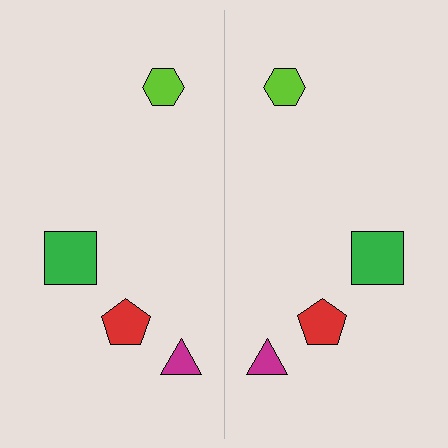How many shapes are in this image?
There are 8 shapes in this image.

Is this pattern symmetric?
Yes, this pattern has bilateral (reflection) symmetry.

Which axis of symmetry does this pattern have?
The pattern has a vertical axis of symmetry running through the center of the image.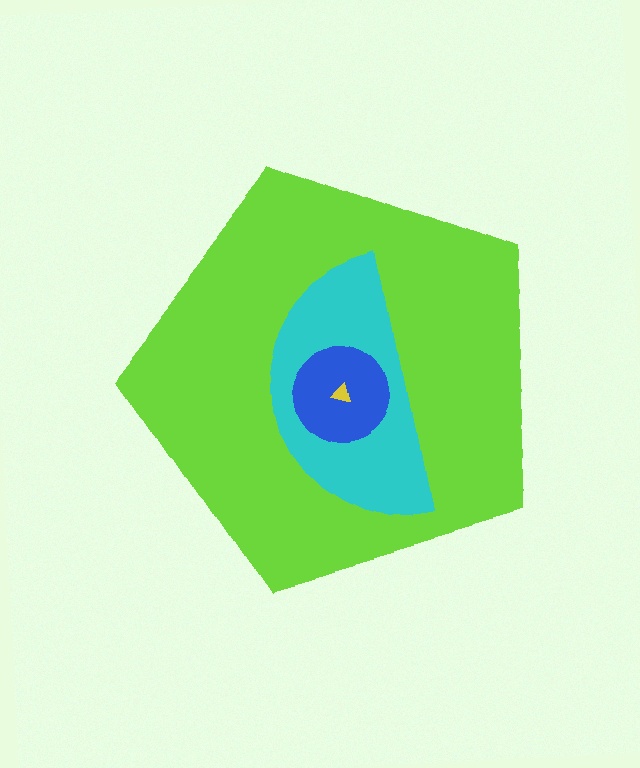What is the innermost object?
The yellow triangle.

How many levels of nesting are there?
4.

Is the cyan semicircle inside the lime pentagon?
Yes.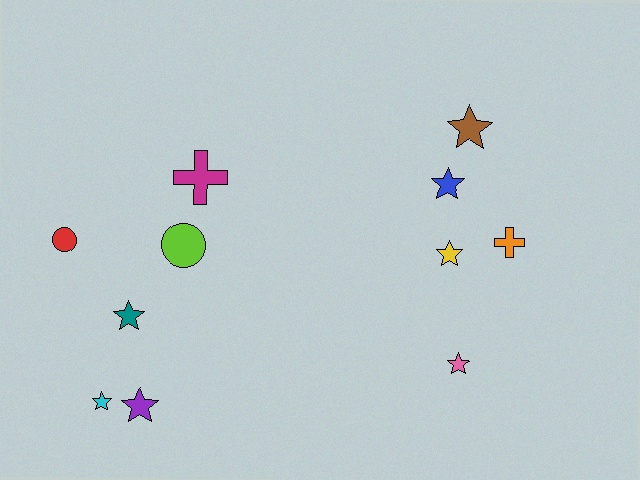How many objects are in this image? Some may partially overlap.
There are 11 objects.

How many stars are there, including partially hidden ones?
There are 7 stars.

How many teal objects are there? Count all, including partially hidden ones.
There is 1 teal object.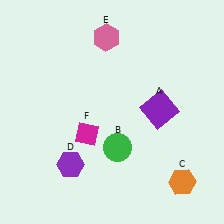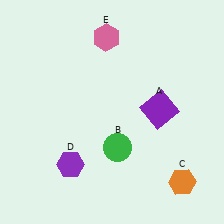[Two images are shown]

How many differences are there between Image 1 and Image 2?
There is 1 difference between the two images.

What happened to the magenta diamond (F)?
The magenta diamond (F) was removed in Image 2. It was in the bottom-left area of Image 1.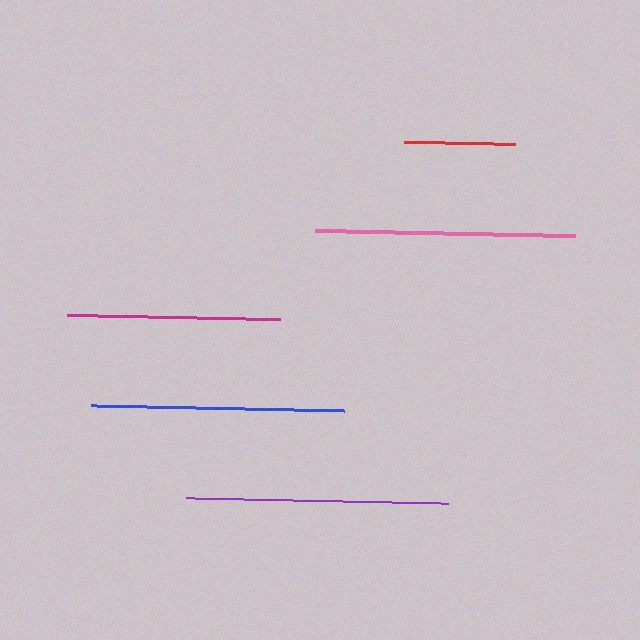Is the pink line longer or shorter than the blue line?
The pink line is longer than the blue line.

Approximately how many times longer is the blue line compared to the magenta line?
The blue line is approximately 1.2 times the length of the magenta line.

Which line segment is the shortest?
The red line is the shortest at approximately 111 pixels.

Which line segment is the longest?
The purple line is the longest at approximately 262 pixels.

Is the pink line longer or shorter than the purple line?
The purple line is longer than the pink line.